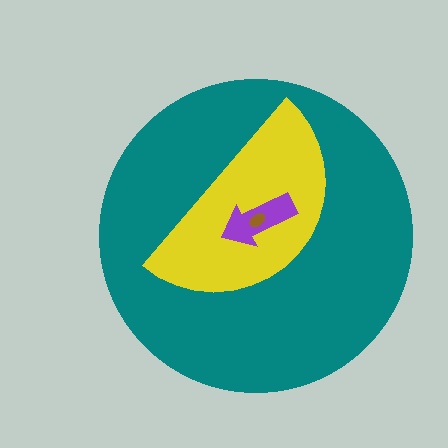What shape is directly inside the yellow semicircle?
The purple arrow.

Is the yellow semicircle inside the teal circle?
Yes.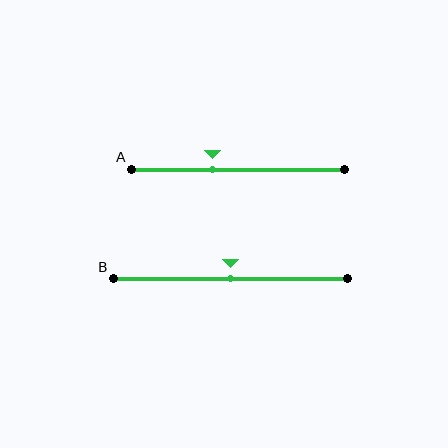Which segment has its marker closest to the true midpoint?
Segment B has its marker closest to the true midpoint.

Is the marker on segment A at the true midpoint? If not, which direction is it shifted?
No, the marker on segment A is shifted to the left by about 12% of the segment length.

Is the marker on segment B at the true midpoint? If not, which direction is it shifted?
Yes, the marker on segment B is at the true midpoint.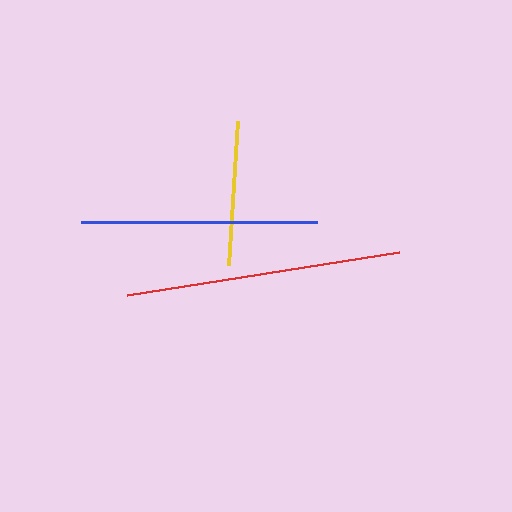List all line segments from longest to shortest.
From longest to shortest: red, blue, yellow.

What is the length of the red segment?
The red segment is approximately 275 pixels long.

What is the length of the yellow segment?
The yellow segment is approximately 144 pixels long.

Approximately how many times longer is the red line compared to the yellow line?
The red line is approximately 1.9 times the length of the yellow line.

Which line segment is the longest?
The red line is the longest at approximately 275 pixels.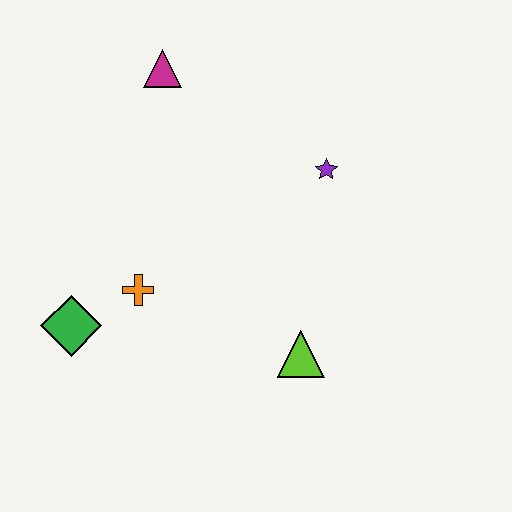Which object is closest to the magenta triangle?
The purple star is closest to the magenta triangle.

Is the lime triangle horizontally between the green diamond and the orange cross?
No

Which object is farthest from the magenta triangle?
The lime triangle is farthest from the magenta triangle.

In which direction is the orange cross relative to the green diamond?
The orange cross is to the right of the green diamond.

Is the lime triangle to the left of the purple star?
Yes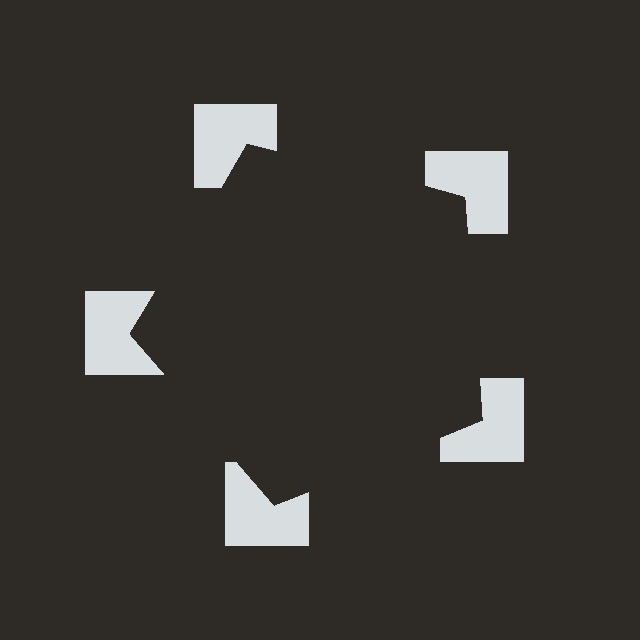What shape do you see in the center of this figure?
An illusory pentagon — its edges are inferred from the aligned wedge cuts in the notched squares, not physically drawn.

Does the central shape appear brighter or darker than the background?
It typically appears slightly darker than the background, even though no actual brightness change is drawn.